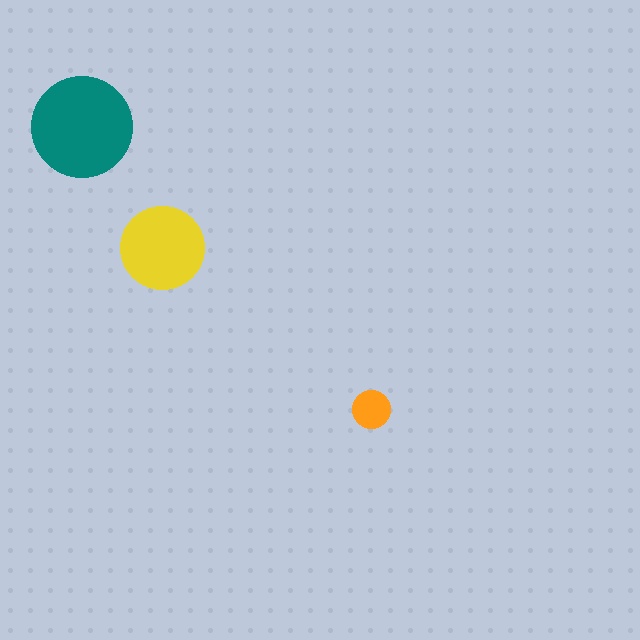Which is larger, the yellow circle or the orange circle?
The yellow one.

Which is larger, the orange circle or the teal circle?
The teal one.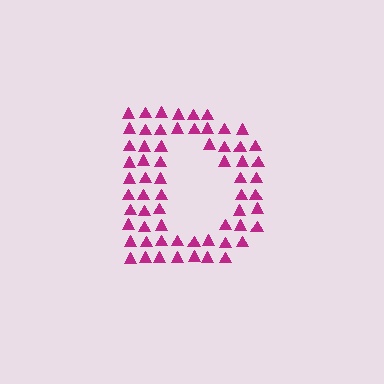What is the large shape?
The large shape is the letter D.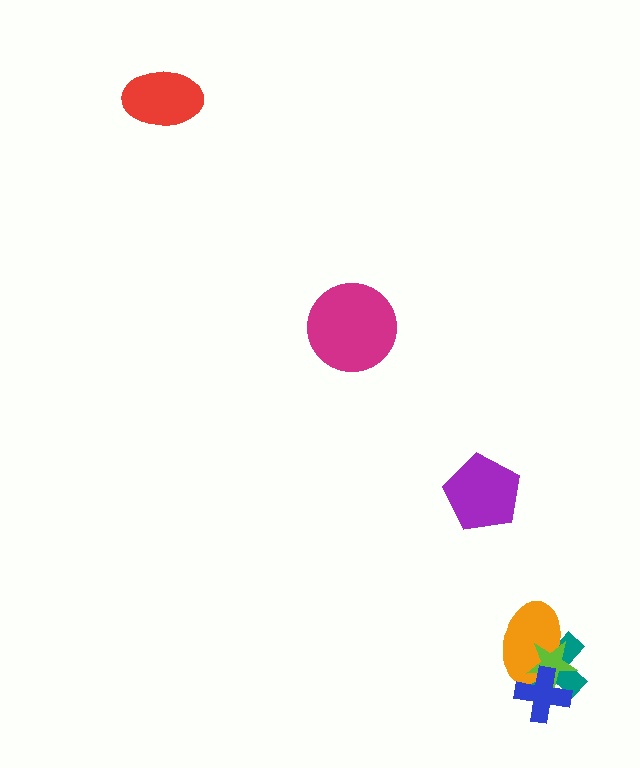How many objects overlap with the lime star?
3 objects overlap with the lime star.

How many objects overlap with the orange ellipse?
3 objects overlap with the orange ellipse.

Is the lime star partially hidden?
Yes, it is partially covered by another shape.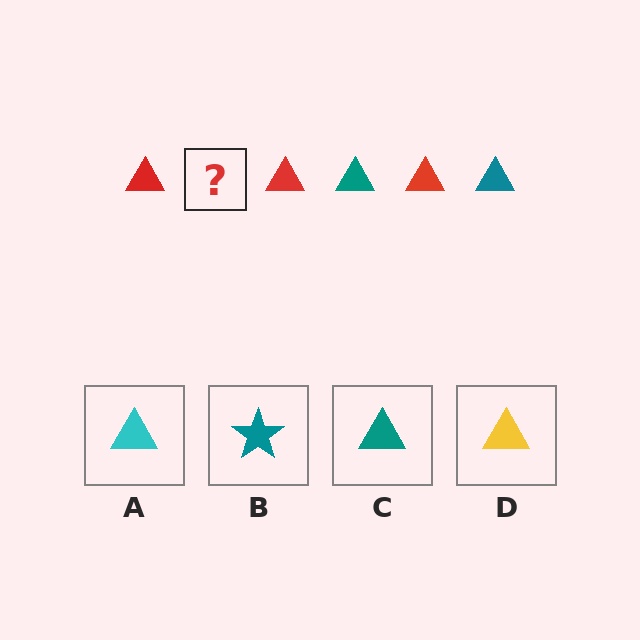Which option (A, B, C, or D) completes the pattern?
C.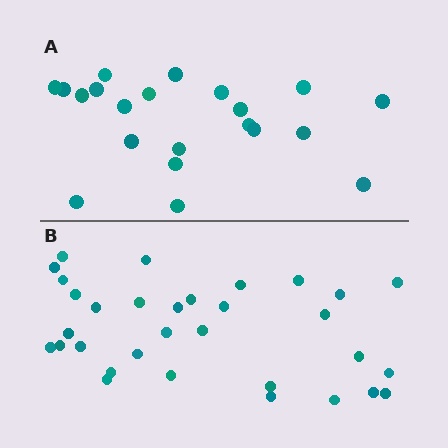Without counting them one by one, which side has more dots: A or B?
Region B (the bottom region) has more dots.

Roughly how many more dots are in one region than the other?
Region B has roughly 12 or so more dots than region A.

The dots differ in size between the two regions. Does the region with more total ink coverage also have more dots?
No. Region A has more total ink coverage because its dots are larger, but region B actually contains more individual dots. Total area can be misleading — the number of items is what matters here.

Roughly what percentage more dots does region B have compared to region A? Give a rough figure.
About 50% more.